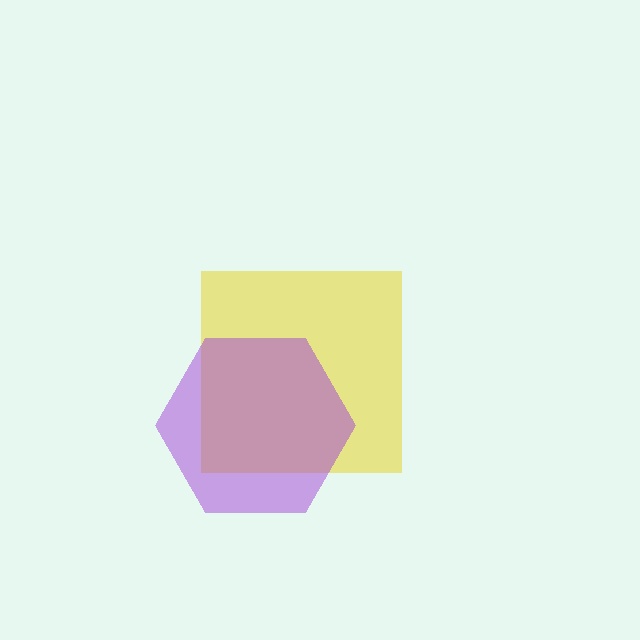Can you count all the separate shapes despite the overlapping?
Yes, there are 2 separate shapes.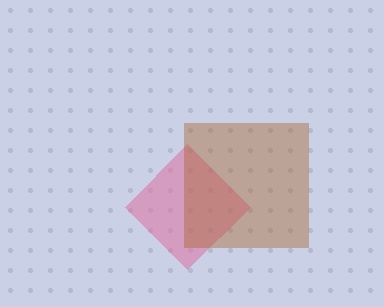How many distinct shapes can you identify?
There are 2 distinct shapes: a pink diamond, a brown square.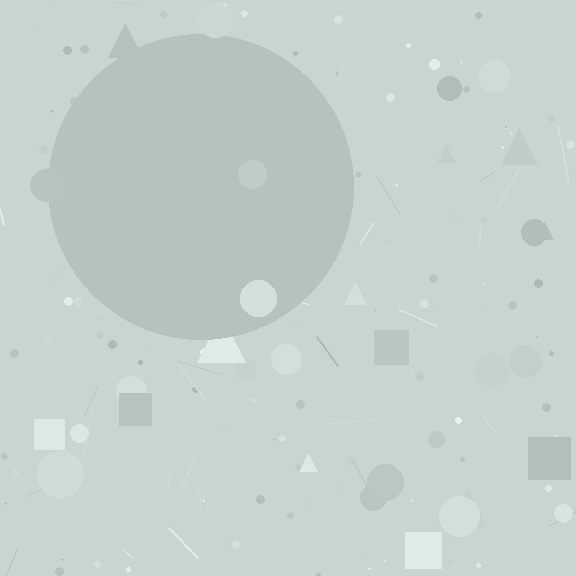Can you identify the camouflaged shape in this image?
The camouflaged shape is a circle.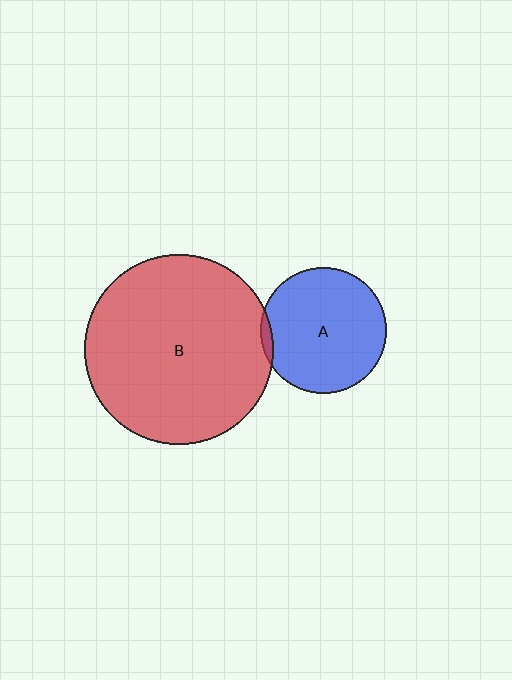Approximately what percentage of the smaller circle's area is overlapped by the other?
Approximately 5%.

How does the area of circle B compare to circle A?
Approximately 2.3 times.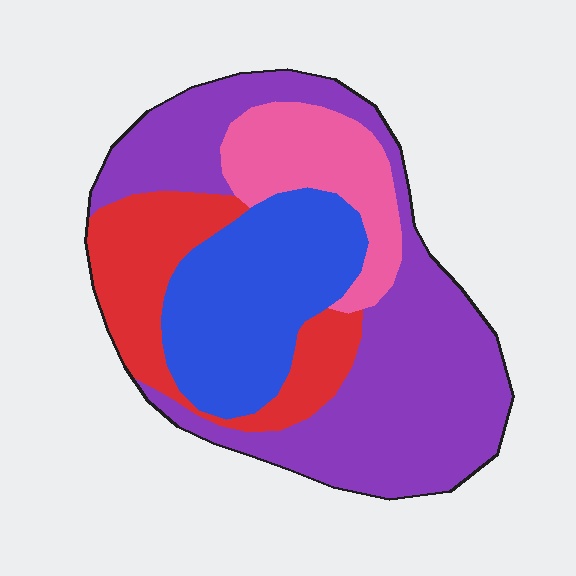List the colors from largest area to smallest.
From largest to smallest: purple, blue, red, pink.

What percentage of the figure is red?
Red covers around 20% of the figure.